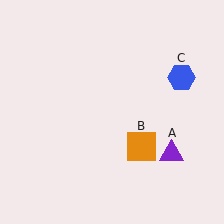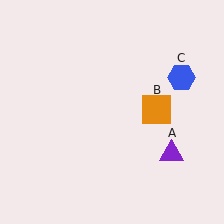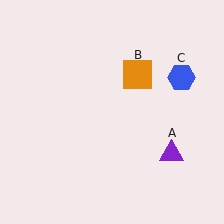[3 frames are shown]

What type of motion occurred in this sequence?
The orange square (object B) rotated counterclockwise around the center of the scene.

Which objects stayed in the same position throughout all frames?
Purple triangle (object A) and blue hexagon (object C) remained stationary.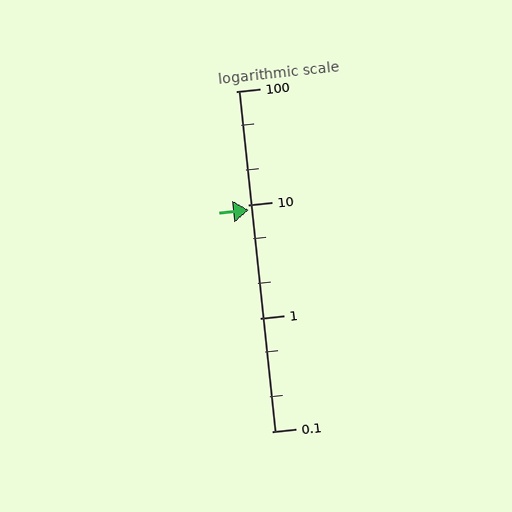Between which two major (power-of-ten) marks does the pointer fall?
The pointer is between 1 and 10.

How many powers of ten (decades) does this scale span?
The scale spans 3 decades, from 0.1 to 100.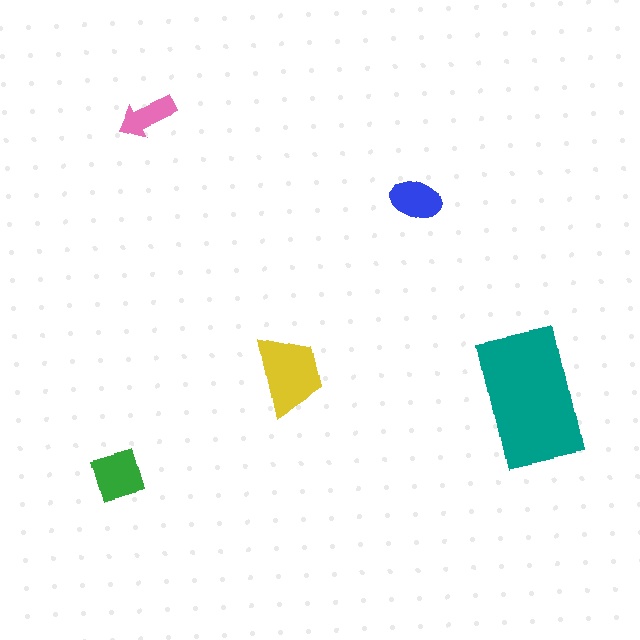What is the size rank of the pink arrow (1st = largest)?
5th.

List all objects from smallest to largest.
The pink arrow, the blue ellipse, the green diamond, the yellow trapezoid, the teal rectangle.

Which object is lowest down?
The green diamond is bottommost.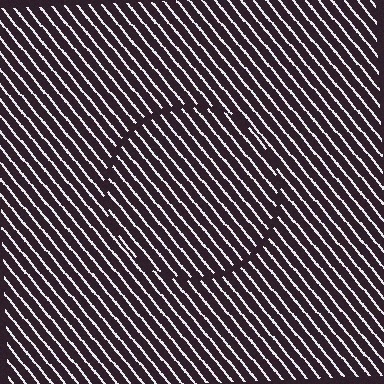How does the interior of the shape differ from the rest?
The interior of the shape contains the same grating, shifted by half a period — the contour is defined by the phase discontinuity where line-ends from the inner and outer gratings abut.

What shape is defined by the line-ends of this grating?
An illusory circle. The interior of the shape contains the same grating, shifted by half a period — the contour is defined by the phase discontinuity where line-ends from the inner and outer gratings abut.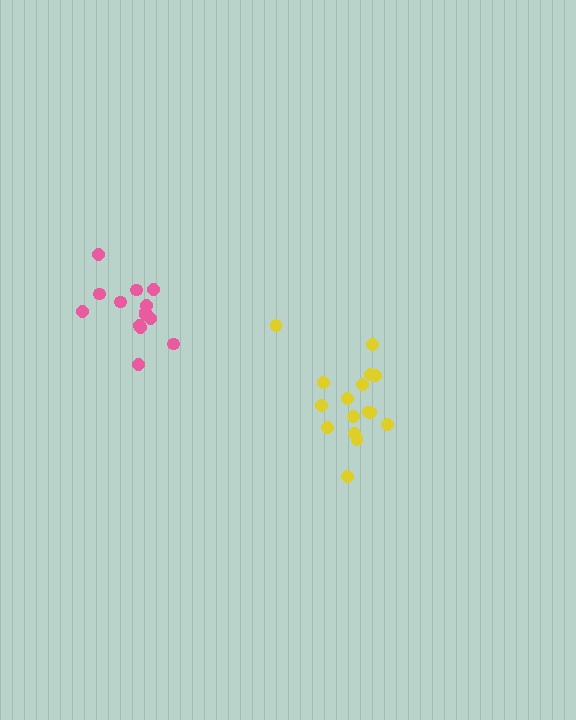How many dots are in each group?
Group 1: 14 dots, Group 2: 16 dots (30 total).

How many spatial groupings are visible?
There are 2 spatial groupings.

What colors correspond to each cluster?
The clusters are colored: pink, yellow.